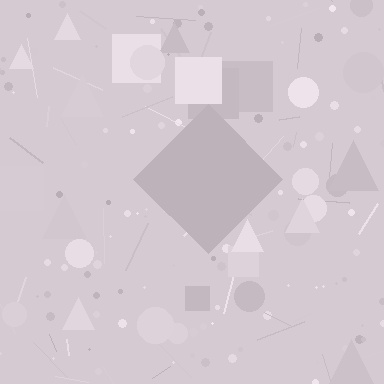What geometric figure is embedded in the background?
A diamond is embedded in the background.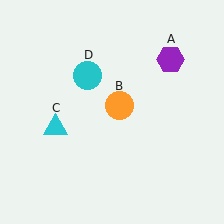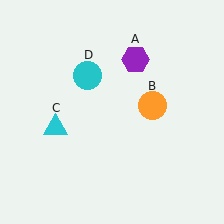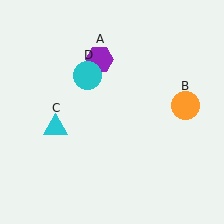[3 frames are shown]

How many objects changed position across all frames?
2 objects changed position: purple hexagon (object A), orange circle (object B).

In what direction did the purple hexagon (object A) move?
The purple hexagon (object A) moved left.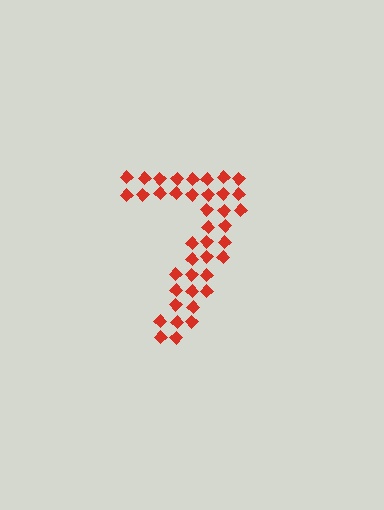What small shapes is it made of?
It is made of small diamonds.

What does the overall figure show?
The overall figure shows the digit 7.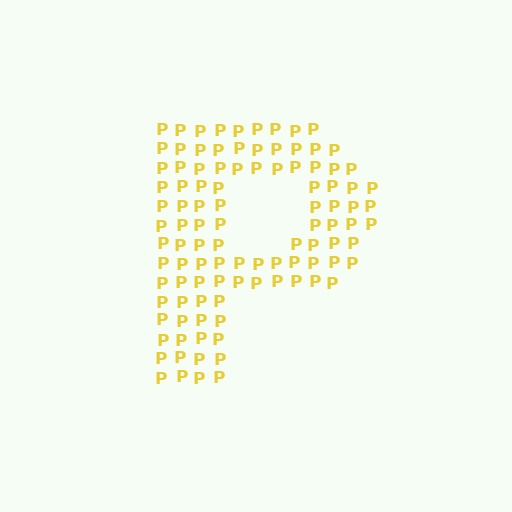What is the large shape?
The large shape is the letter P.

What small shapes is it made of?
It is made of small letter P's.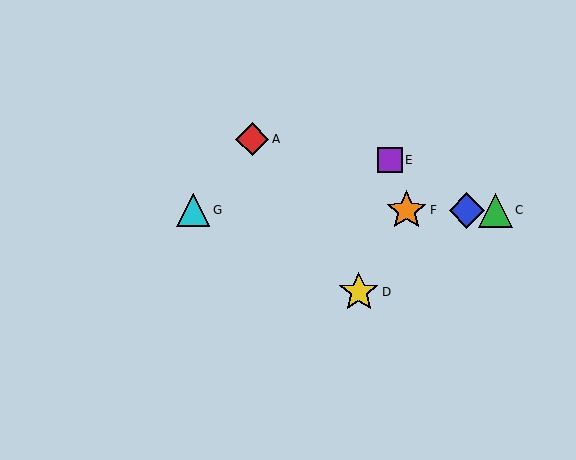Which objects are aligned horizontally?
Objects B, C, F, G are aligned horizontally.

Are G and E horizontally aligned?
No, G is at y≈210 and E is at y≈160.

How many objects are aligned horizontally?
4 objects (B, C, F, G) are aligned horizontally.